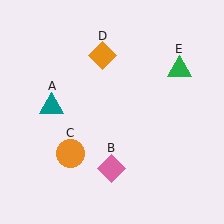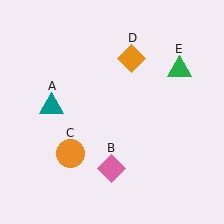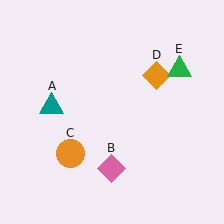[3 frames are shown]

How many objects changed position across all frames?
1 object changed position: orange diamond (object D).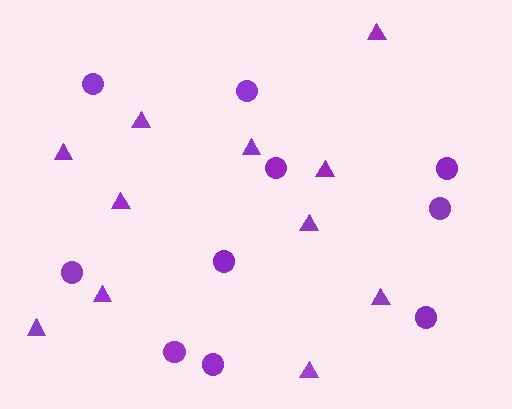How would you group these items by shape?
There are 2 groups: one group of circles (10) and one group of triangles (11).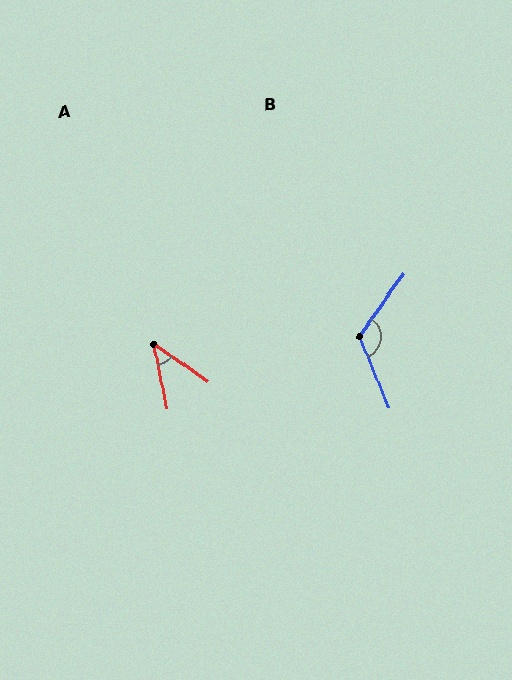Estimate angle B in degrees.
Approximately 122 degrees.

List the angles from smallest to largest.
A (43°), B (122°).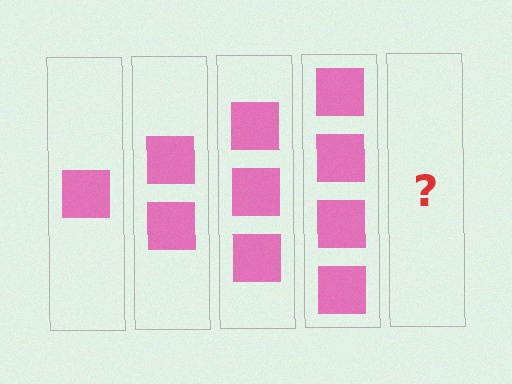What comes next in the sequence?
The next element should be 5 squares.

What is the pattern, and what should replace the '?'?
The pattern is that each step adds one more square. The '?' should be 5 squares.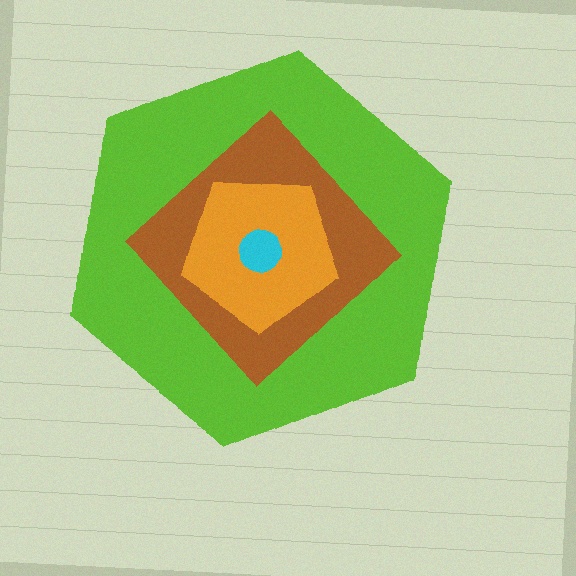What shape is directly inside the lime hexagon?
The brown diamond.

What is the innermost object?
The cyan circle.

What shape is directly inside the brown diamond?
The orange pentagon.